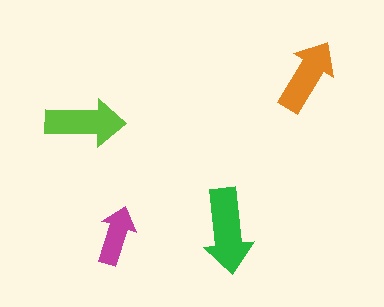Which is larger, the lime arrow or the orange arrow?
The lime one.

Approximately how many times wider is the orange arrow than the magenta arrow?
About 1.5 times wider.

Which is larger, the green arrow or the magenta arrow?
The green one.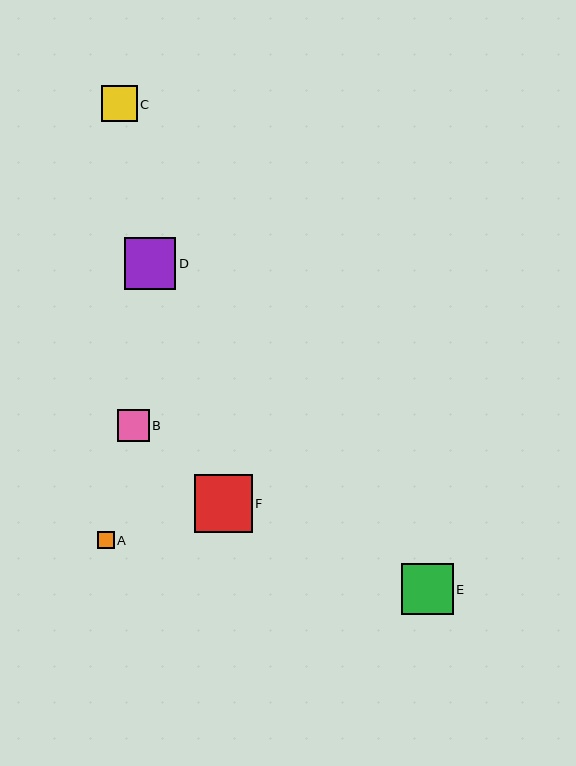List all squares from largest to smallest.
From largest to smallest: F, D, E, C, B, A.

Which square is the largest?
Square F is the largest with a size of approximately 58 pixels.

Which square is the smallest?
Square A is the smallest with a size of approximately 16 pixels.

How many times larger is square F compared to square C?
Square F is approximately 1.6 times the size of square C.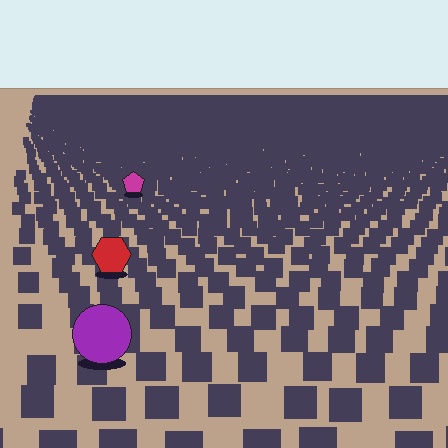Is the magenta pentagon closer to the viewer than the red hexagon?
No. The red hexagon is closer — you can tell from the texture gradient: the ground texture is coarser near it.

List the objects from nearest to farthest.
From nearest to farthest: the purple circle, the red hexagon, the magenta pentagon.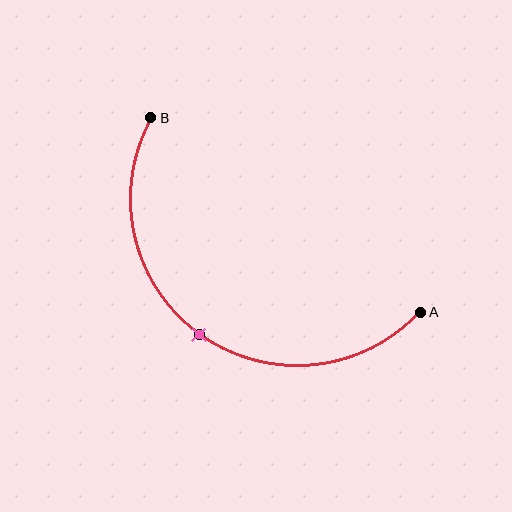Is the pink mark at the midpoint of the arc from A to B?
Yes. The pink mark lies on the arc at equal arc-length from both A and B — it is the arc midpoint.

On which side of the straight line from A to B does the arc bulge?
The arc bulges below and to the left of the straight line connecting A and B.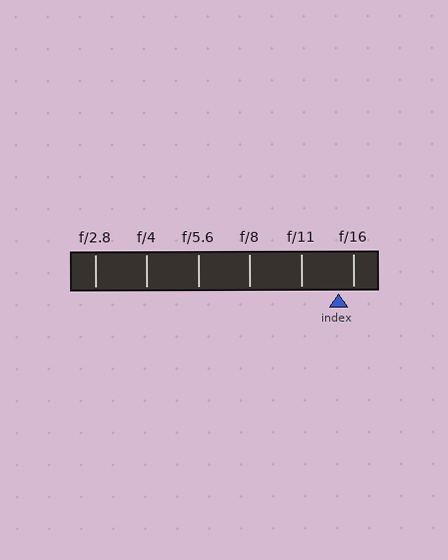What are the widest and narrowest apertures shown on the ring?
The widest aperture shown is f/2.8 and the narrowest is f/16.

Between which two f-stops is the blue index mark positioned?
The index mark is between f/11 and f/16.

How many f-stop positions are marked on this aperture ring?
There are 6 f-stop positions marked.